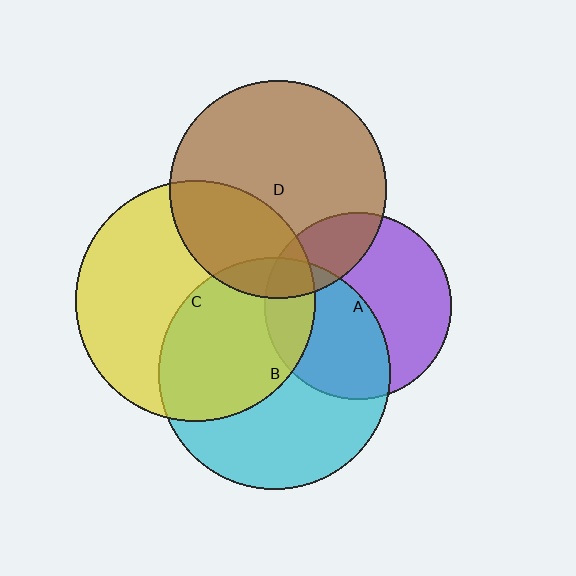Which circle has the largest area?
Circle C (yellow).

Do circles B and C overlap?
Yes.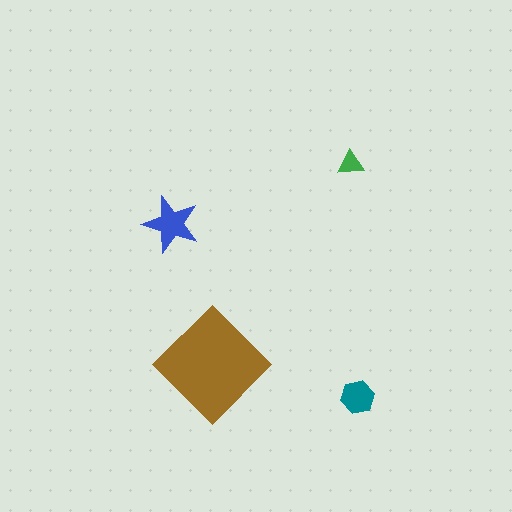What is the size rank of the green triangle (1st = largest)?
4th.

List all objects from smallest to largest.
The green triangle, the teal hexagon, the blue star, the brown diamond.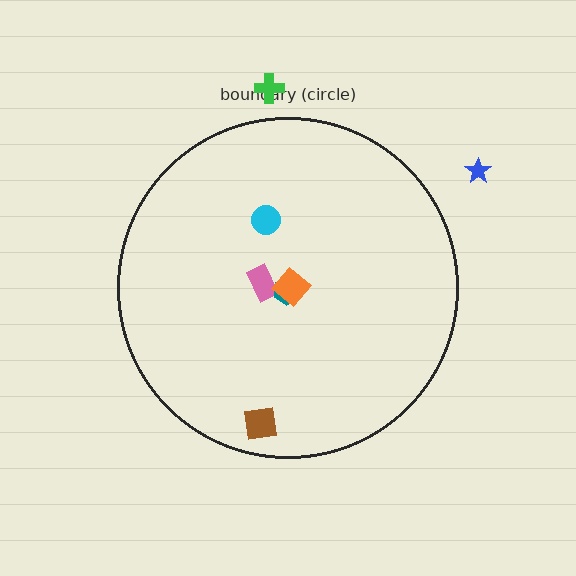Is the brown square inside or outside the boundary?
Inside.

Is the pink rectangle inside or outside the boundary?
Inside.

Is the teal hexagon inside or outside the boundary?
Inside.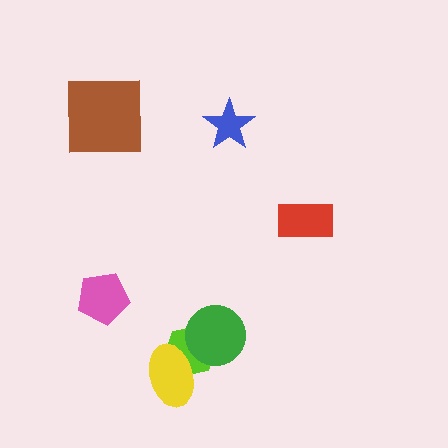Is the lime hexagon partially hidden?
Yes, it is partially covered by another shape.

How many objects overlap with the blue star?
0 objects overlap with the blue star.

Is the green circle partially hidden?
No, no other shape covers it.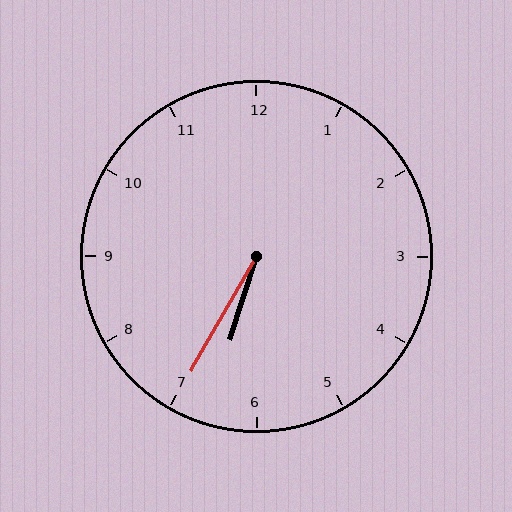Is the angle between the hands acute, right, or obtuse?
It is acute.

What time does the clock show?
6:35.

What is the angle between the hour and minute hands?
Approximately 12 degrees.